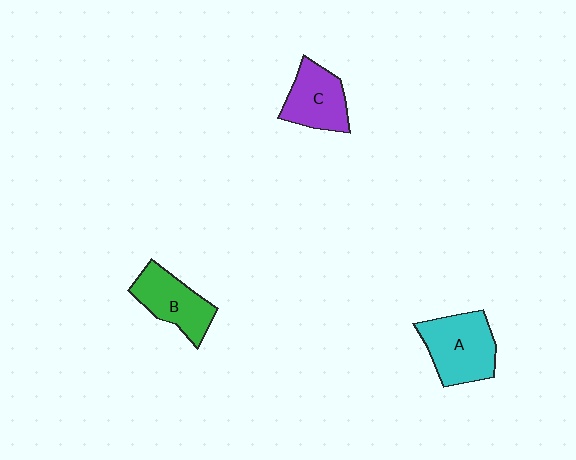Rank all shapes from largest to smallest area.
From largest to smallest: A (cyan), B (green), C (purple).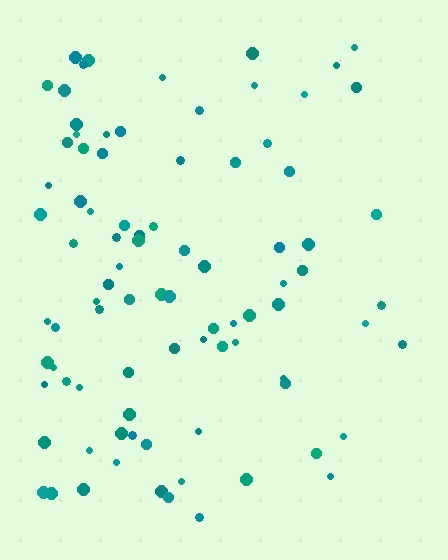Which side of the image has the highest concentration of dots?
The left.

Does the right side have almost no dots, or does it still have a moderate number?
Still a moderate number, just noticeably fewer than the left.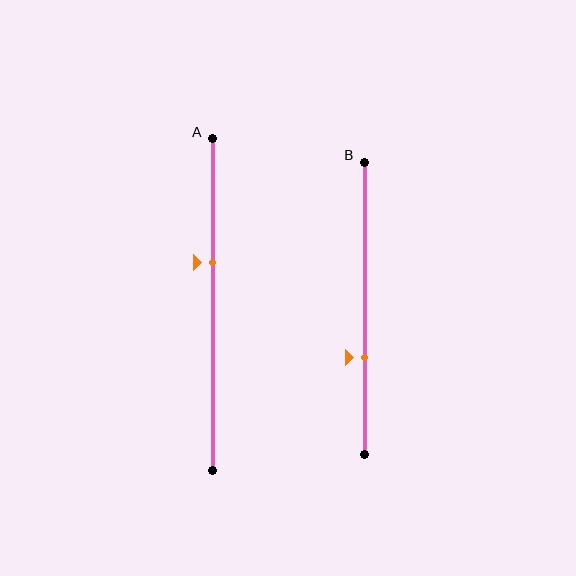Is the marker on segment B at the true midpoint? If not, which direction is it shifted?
No, the marker on segment B is shifted downward by about 17% of the segment length.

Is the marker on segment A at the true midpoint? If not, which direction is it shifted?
No, the marker on segment A is shifted upward by about 13% of the segment length.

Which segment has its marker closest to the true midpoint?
Segment A has its marker closest to the true midpoint.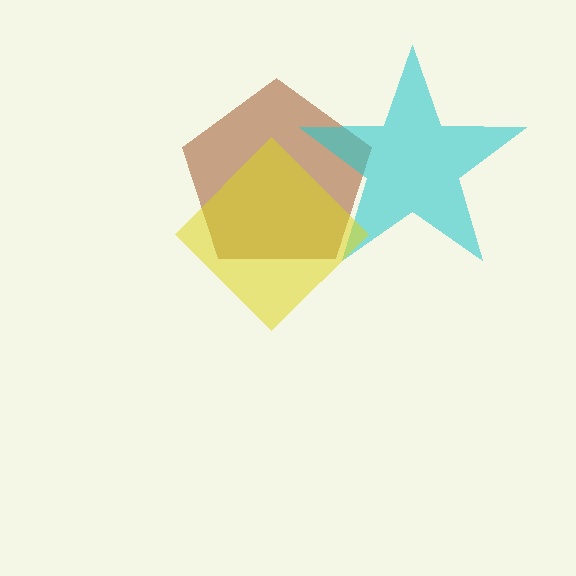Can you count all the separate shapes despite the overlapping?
Yes, there are 3 separate shapes.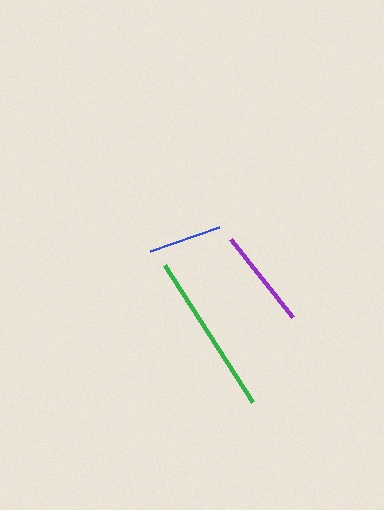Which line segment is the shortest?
The blue line is the shortest at approximately 73 pixels.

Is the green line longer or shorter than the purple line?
The green line is longer than the purple line.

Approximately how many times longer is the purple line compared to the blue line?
The purple line is approximately 1.4 times the length of the blue line.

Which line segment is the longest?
The green line is the longest at approximately 162 pixels.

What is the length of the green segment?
The green segment is approximately 162 pixels long.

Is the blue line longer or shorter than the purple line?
The purple line is longer than the blue line.